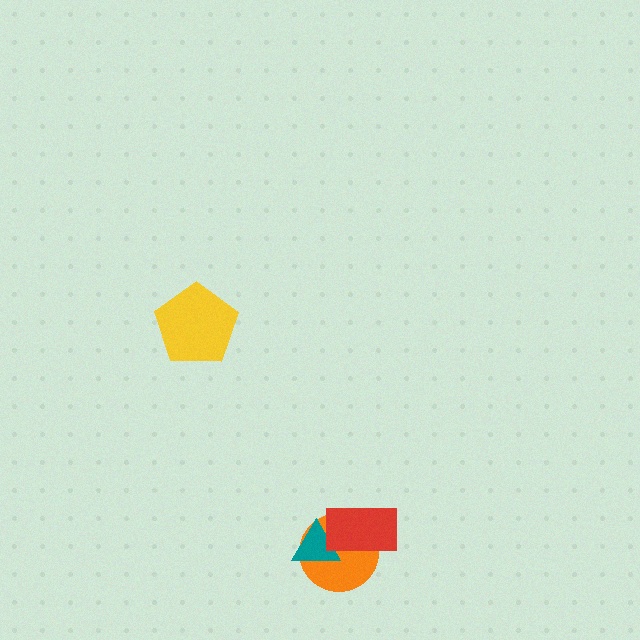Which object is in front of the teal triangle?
The red rectangle is in front of the teal triangle.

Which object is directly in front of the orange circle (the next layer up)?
The teal triangle is directly in front of the orange circle.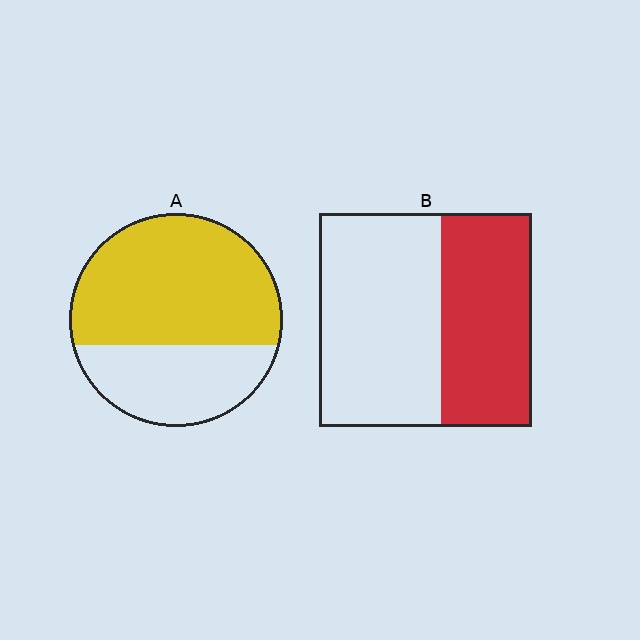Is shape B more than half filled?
No.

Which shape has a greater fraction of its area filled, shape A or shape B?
Shape A.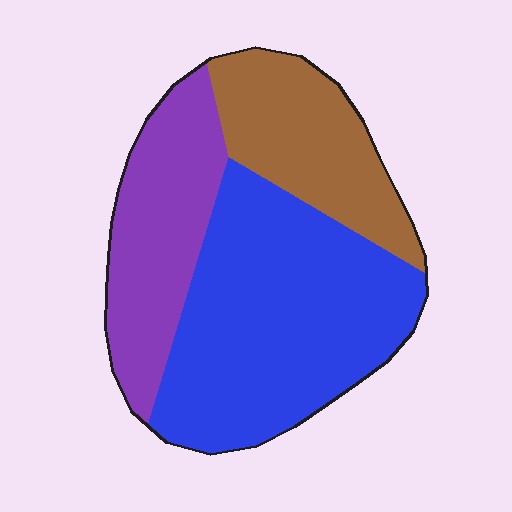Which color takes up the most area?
Blue, at roughly 50%.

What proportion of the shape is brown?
Brown takes up less than a quarter of the shape.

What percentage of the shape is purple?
Purple takes up about one quarter (1/4) of the shape.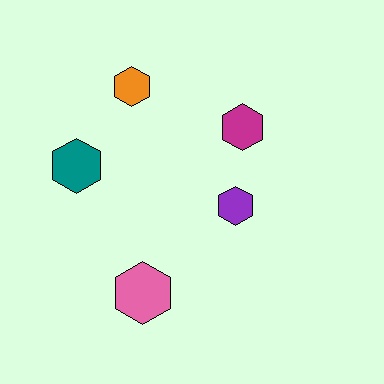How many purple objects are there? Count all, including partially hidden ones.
There is 1 purple object.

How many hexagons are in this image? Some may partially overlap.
There are 5 hexagons.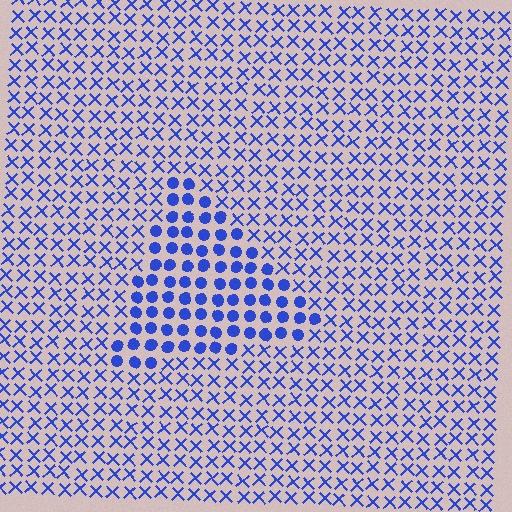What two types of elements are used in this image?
The image uses circles inside the triangle region and X marks outside it.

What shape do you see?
I see a triangle.